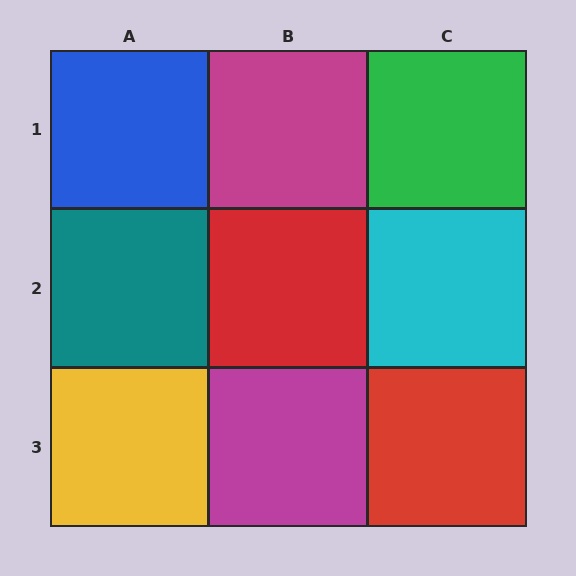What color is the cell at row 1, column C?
Green.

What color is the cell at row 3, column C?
Red.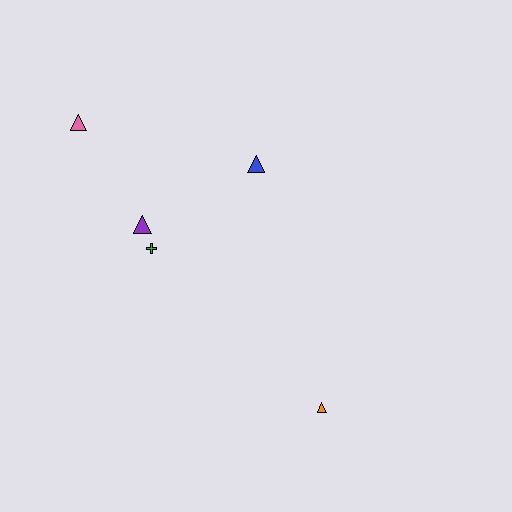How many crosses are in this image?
There is 1 cross.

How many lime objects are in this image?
There are no lime objects.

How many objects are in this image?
There are 5 objects.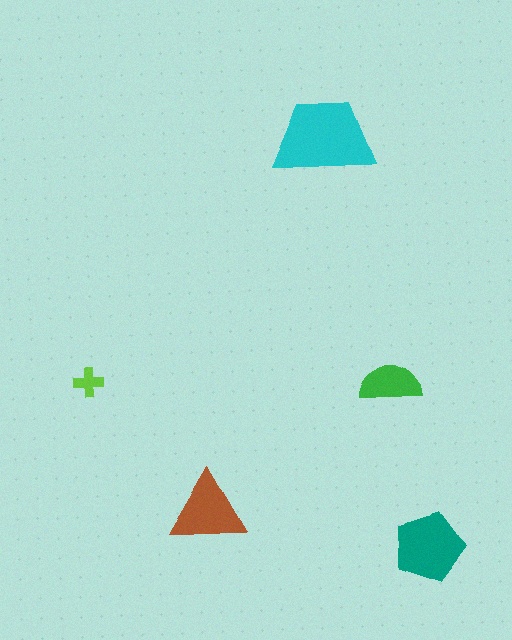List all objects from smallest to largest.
The lime cross, the green semicircle, the brown triangle, the teal pentagon, the cyan trapezoid.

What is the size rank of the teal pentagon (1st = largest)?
2nd.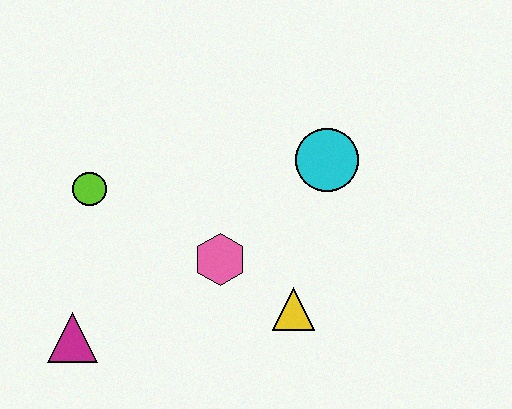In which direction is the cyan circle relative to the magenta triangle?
The cyan circle is to the right of the magenta triangle.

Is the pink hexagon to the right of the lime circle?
Yes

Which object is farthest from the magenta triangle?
The cyan circle is farthest from the magenta triangle.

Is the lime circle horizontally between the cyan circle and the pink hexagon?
No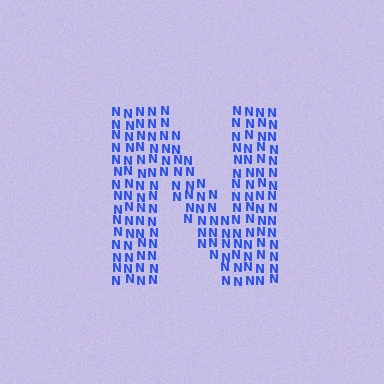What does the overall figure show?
The overall figure shows the letter N.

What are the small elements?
The small elements are letter N's.